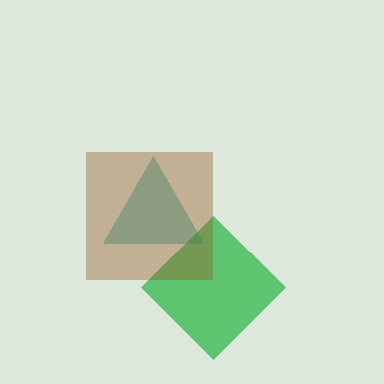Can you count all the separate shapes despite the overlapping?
Yes, there are 3 separate shapes.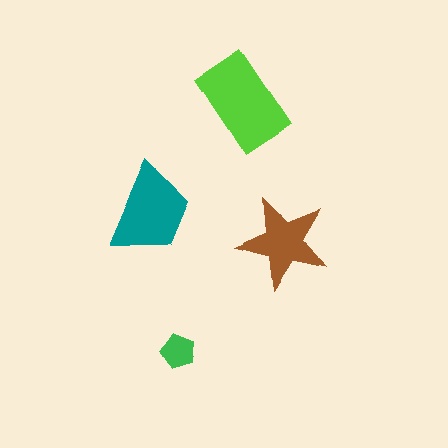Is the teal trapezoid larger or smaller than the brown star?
Larger.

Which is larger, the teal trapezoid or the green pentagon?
The teal trapezoid.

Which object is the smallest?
The green pentagon.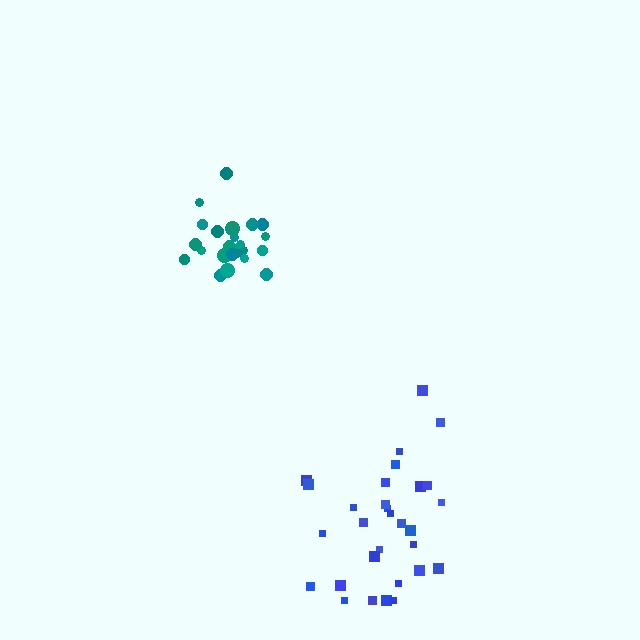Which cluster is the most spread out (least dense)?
Blue.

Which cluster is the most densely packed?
Teal.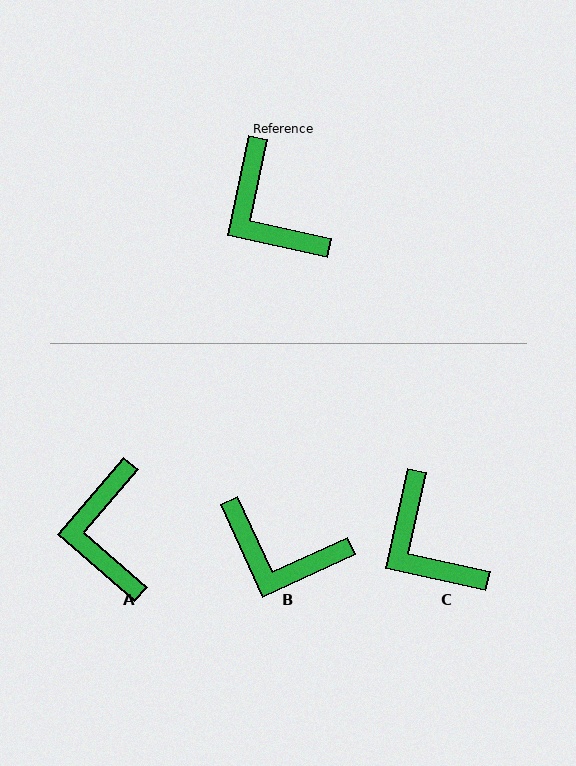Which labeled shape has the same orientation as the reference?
C.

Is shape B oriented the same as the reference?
No, it is off by about 37 degrees.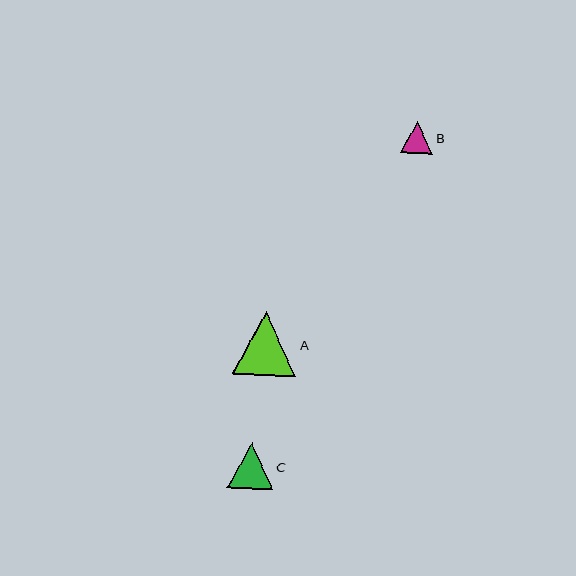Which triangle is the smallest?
Triangle B is the smallest with a size of approximately 32 pixels.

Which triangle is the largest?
Triangle A is the largest with a size of approximately 64 pixels.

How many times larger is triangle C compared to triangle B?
Triangle C is approximately 1.4 times the size of triangle B.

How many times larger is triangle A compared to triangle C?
Triangle A is approximately 1.4 times the size of triangle C.